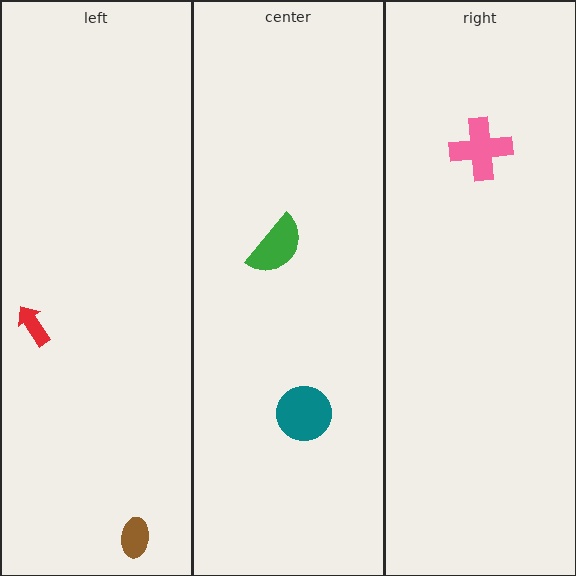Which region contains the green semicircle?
The center region.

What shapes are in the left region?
The brown ellipse, the red arrow.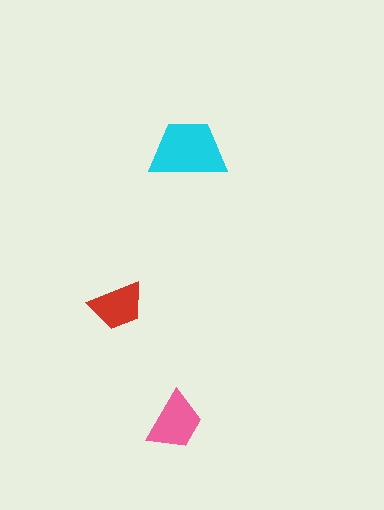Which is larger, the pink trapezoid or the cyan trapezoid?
The cyan one.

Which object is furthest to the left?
The red trapezoid is leftmost.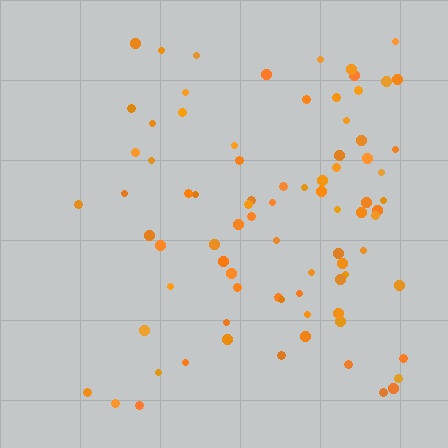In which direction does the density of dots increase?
From left to right, with the right side densest.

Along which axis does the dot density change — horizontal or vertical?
Horizontal.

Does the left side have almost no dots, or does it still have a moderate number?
Still a moderate number, just noticeably fewer than the right.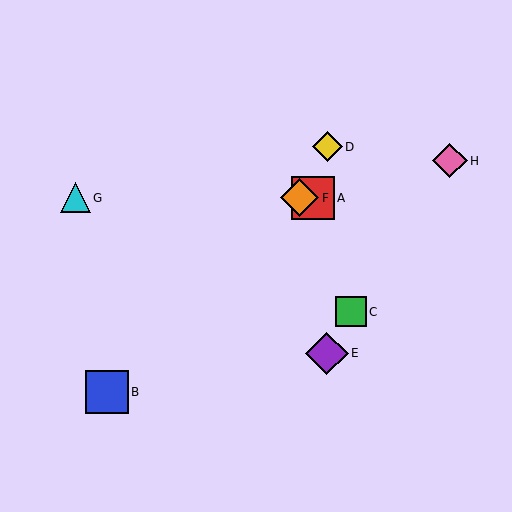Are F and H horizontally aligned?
No, F is at y≈198 and H is at y≈161.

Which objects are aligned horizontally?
Objects A, F, G are aligned horizontally.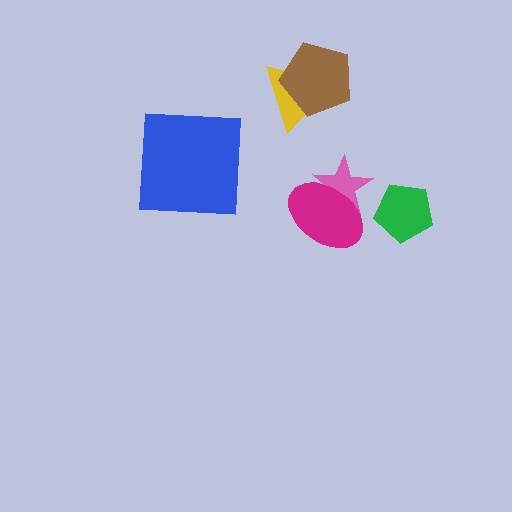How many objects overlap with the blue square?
0 objects overlap with the blue square.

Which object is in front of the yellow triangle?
The brown pentagon is in front of the yellow triangle.